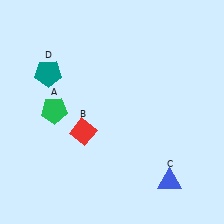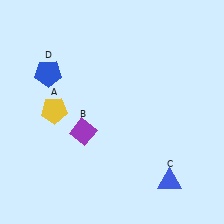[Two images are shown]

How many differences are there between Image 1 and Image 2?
There are 3 differences between the two images.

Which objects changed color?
A changed from green to yellow. B changed from red to purple. D changed from teal to blue.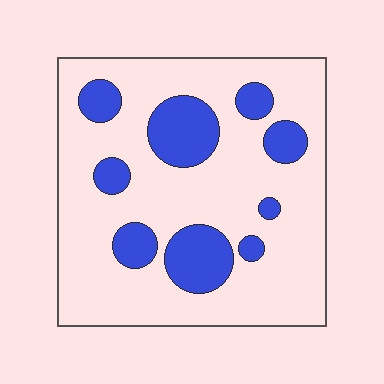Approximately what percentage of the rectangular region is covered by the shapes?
Approximately 20%.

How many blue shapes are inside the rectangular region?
9.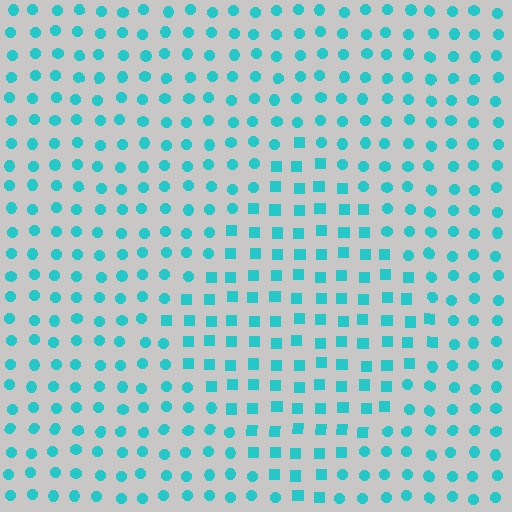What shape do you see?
I see a diamond.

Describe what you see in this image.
The image is filled with small cyan elements arranged in a uniform grid. A diamond-shaped region contains squares, while the surrounding area contains circles. The boundary is defined purely by the change in element shape.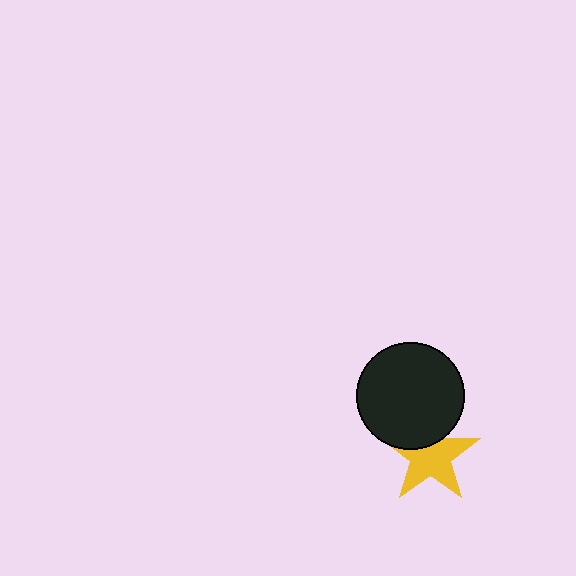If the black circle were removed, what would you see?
You would see the complete yellow star.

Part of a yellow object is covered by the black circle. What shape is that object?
It is a star.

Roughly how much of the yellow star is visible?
Most of it is visible (roughly 70%).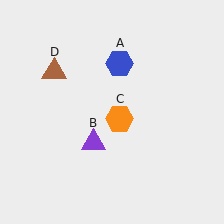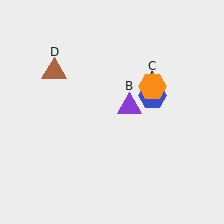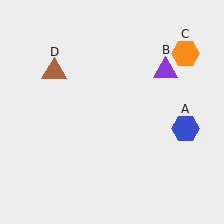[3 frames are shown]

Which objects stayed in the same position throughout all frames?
Brown triangle (object D) remained stationary.